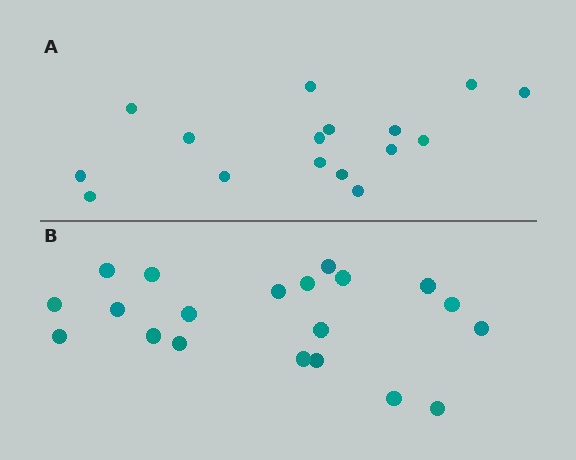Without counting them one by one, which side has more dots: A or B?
Region B (the bottom region) has more dots.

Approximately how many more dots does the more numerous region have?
Region B has about 4 more dots than region A.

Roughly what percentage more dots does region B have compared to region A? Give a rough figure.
About 25% more.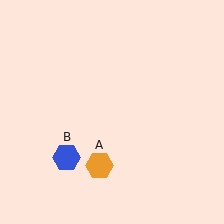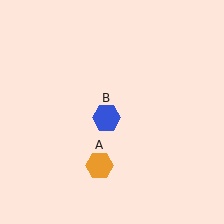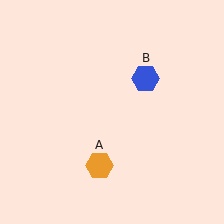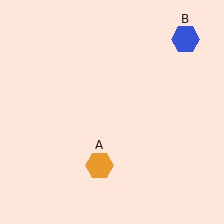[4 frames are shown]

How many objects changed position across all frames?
1 object changed position: blue hexagon (object B).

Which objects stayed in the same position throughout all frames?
Orange hexagon (object A) remained stationary.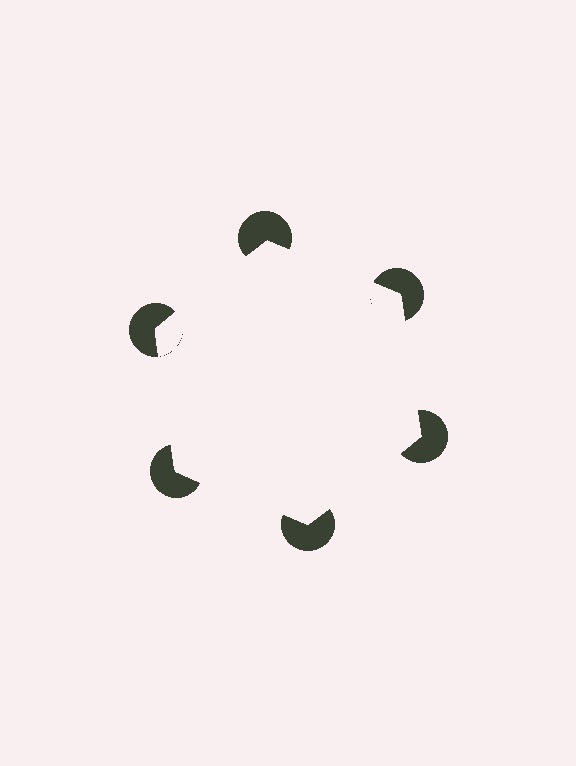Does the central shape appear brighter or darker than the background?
It typically appears slightly brighter than the background, even though no actual brightness change is drawn.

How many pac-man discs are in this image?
There are 6 — one at each vertex of the illusory hexagon.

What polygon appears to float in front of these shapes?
An illusory hexagon — its edges are inferred from the aligned wedge cuts in the pac-man discs, not physically drawn.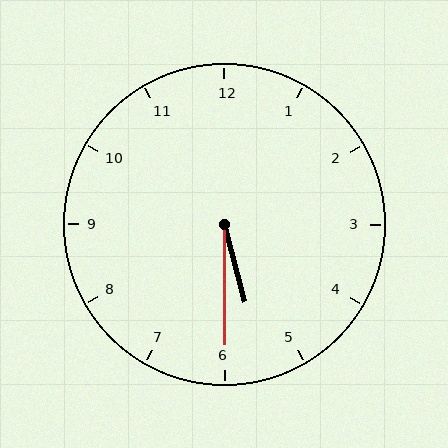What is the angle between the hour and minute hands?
Approximately 15 degrees.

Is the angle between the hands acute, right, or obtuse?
It is acute.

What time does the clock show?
5:30.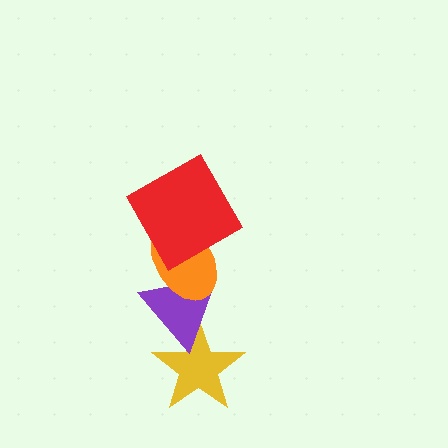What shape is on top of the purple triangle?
The orange ellipse is on top of the purple triangle.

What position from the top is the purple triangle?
The purple triangle is 3rd from the top.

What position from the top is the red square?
The red square is 1st from the top.